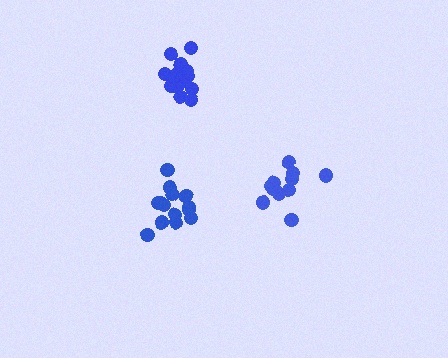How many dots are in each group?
Group 1: 12 dots, Group 2: 15 dots, Group 3: 15 dots (42 total).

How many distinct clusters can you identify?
There are 3 distinct clusters.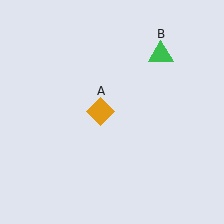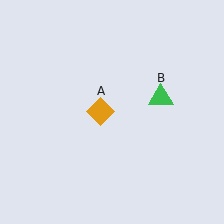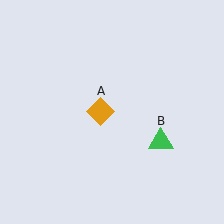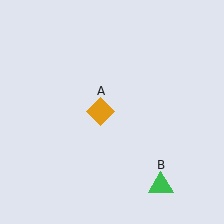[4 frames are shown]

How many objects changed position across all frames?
1 object changed position: green triangle (object B).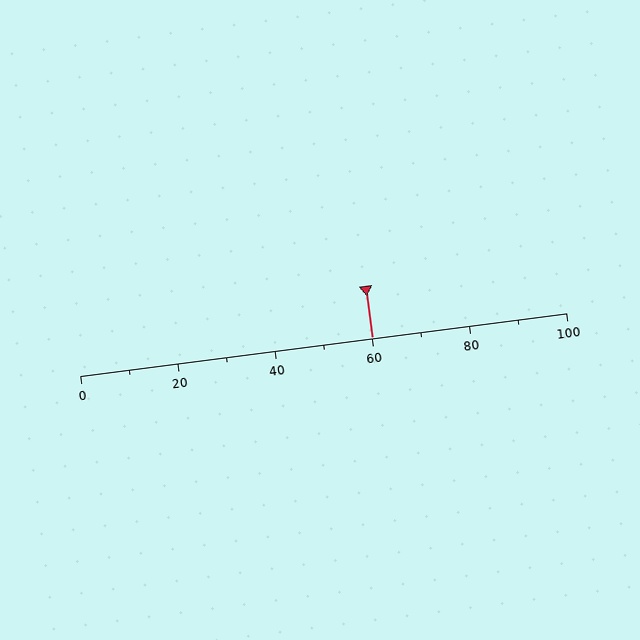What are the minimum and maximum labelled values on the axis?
The axis runs from 0 to 100.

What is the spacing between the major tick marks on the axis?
The major ticks are spaced 20 apart.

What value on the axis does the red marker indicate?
The marker indicates approximately 60.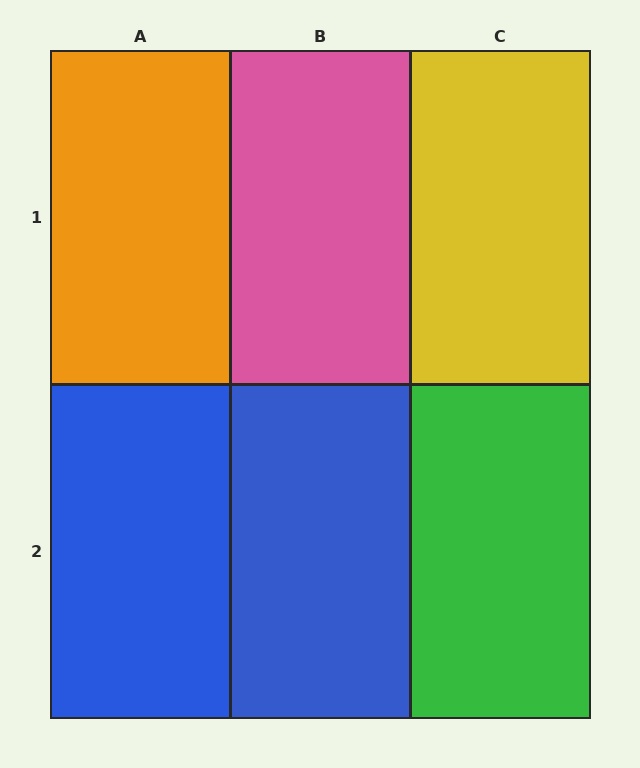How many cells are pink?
1 cell is pink.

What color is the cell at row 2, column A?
Blue.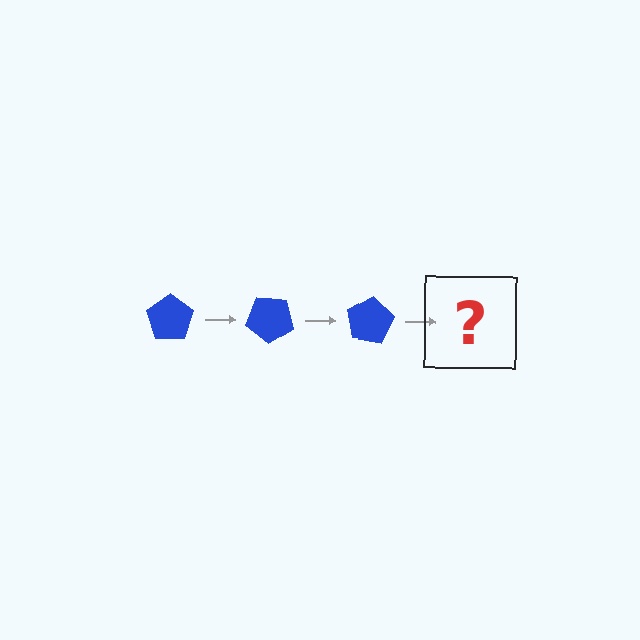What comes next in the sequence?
The next element should be a blue pentagon rotated 120 degrees.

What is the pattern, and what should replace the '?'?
The pattern is that the pentagon rotates 40 degrees each step. The '?' should be a blue pentagon rotated 120 degrees.